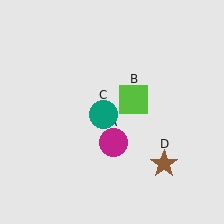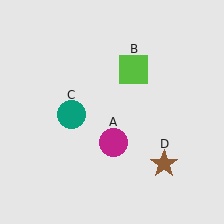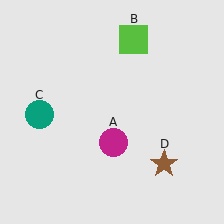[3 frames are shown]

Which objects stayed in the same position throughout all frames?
Magenta circle (object A) and brown star (object D) remained stationary.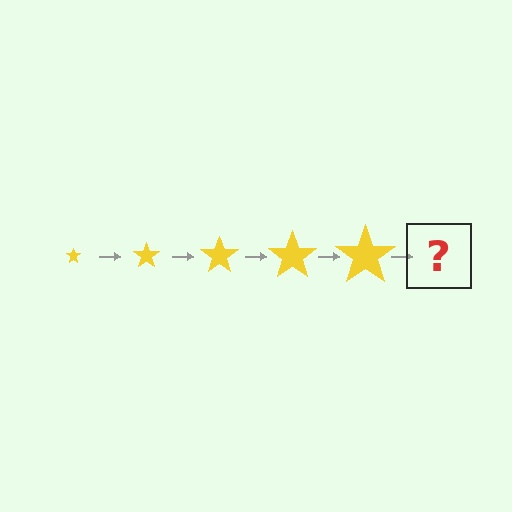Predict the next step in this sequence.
The next step is a yellow star, larger than the previous one.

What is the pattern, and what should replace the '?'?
The pattern is that the star gets progressively larger each step. The '?' should be a yellow star, larger than the previous one.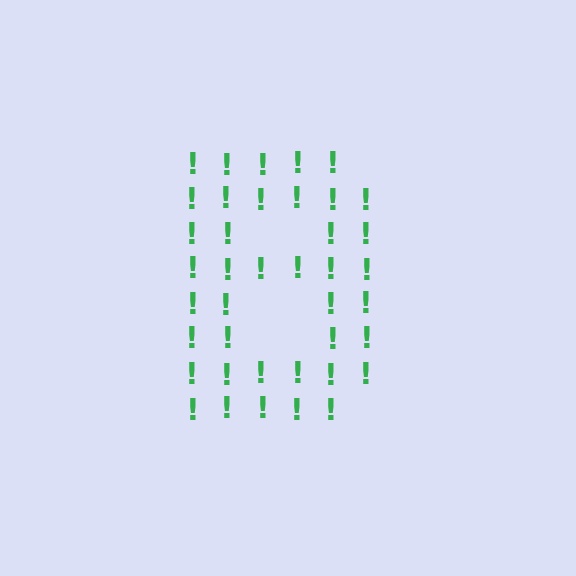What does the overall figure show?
The overall figure shows the letter B.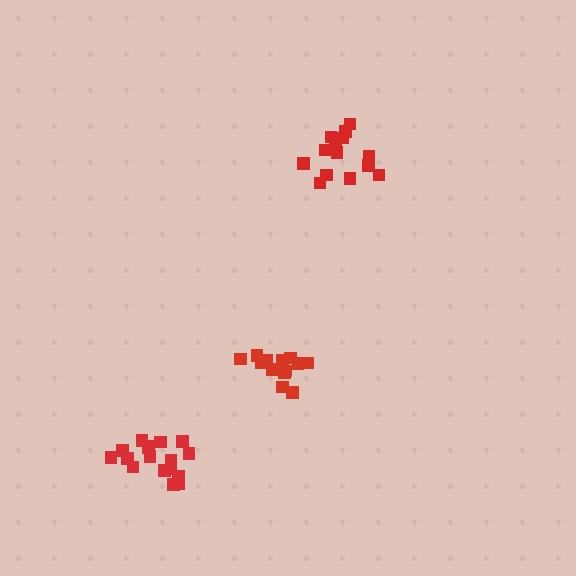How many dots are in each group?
Group 1: 18 dots, Group 2: 14 dots, Group 3: 13 dots (45 total).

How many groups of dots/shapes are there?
There are 3 groups.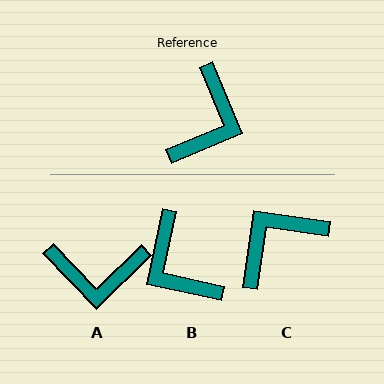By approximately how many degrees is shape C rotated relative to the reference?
Approximately 149 degrees counter-clockwise.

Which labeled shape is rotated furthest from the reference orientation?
C, about 149 degrees away.